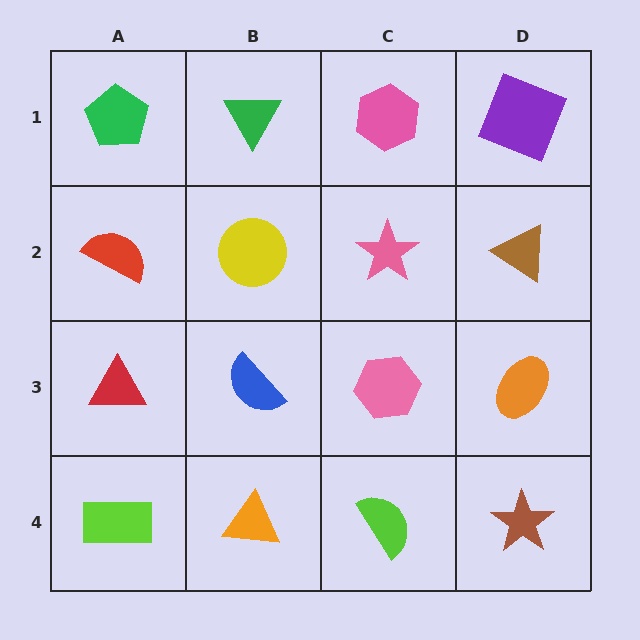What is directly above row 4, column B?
A blue semicircle.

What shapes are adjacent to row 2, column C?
A pink hexagon (row 1, column C), a pink hexagon (row 3, column C), a yellow circle (row 2, column B), a brown triangle (row 2, column D).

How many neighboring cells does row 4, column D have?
2.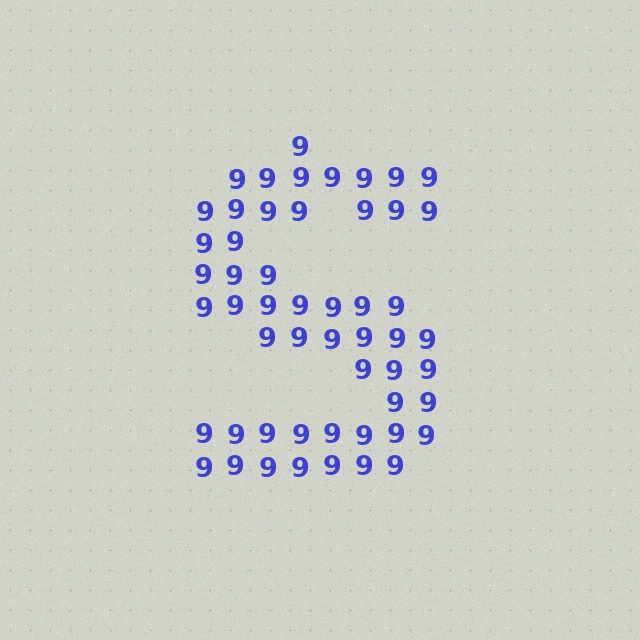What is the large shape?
The large shape is the letter S.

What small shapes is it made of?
It is made of small digit 9's.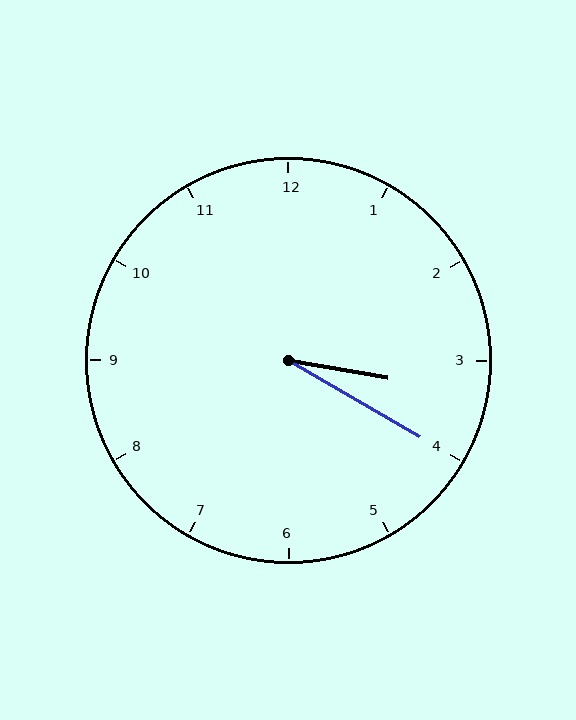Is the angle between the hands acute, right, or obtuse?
It is acute.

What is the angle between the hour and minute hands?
Approximately 20 degrees.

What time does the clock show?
3:20.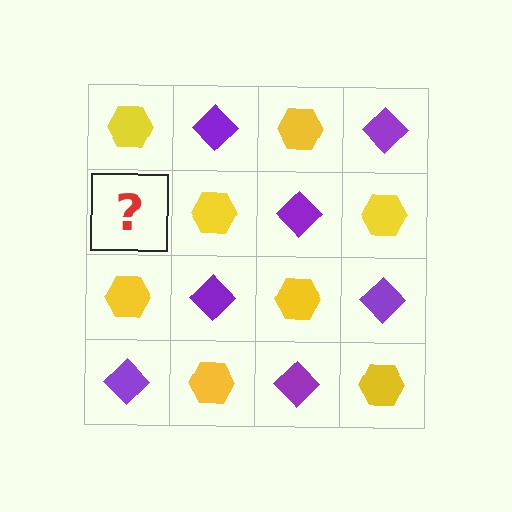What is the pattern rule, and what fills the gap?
The rule is that it alternates yellow hexagon and purple diamond in a checkerboard pattern. The gap should be filled with a purple diamond.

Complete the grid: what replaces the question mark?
The question mark should be replaced with a purple diamond.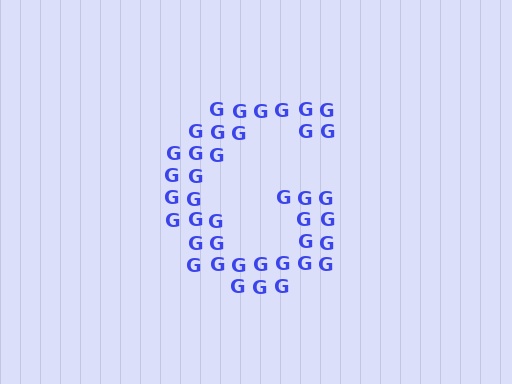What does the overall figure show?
The overall figure shows the letter G.